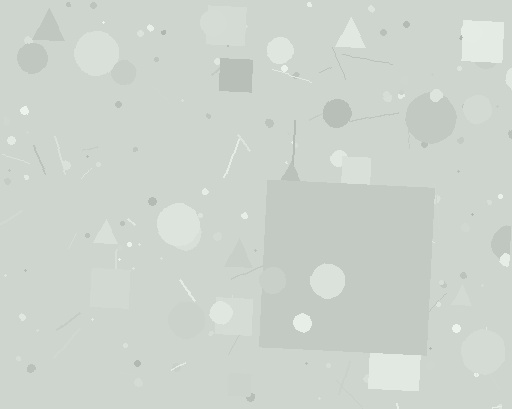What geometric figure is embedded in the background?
A square is embedded in the background.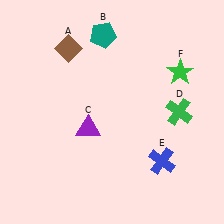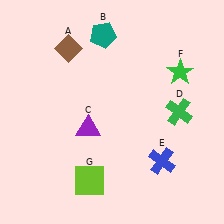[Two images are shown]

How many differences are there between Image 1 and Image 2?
There is 1 difference between the two images.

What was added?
A lime square (G) was added in Image 2.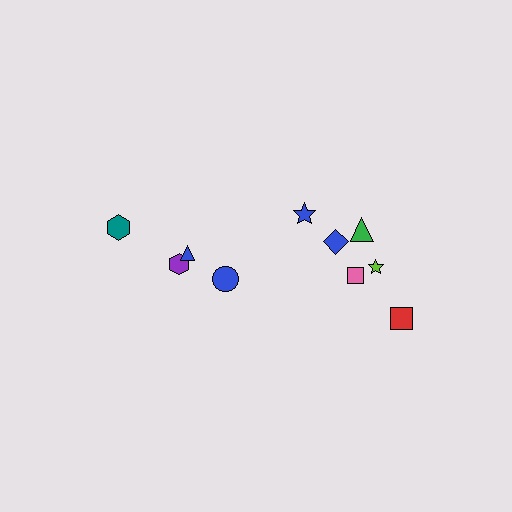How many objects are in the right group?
There are 6 objects.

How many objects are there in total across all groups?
There are 10 objects.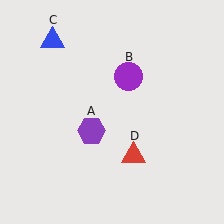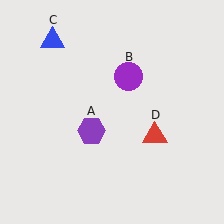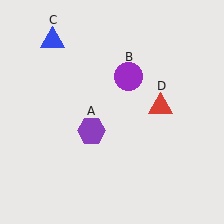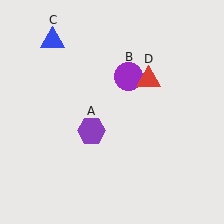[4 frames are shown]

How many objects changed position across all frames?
1 object changed position: red triangle (object D).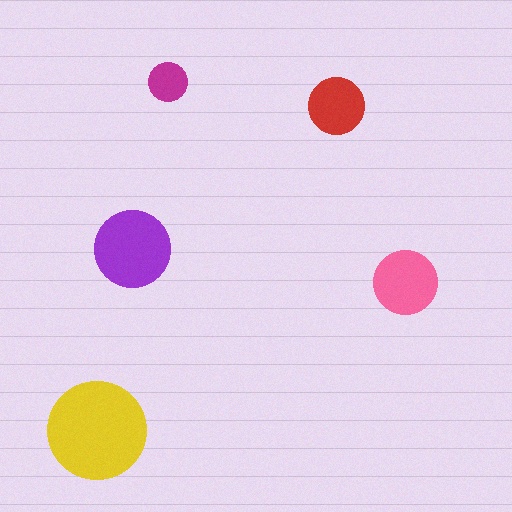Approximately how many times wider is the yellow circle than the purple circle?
About 1.5 times wider.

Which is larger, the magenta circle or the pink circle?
The pink one.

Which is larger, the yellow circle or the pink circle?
The yellow one.